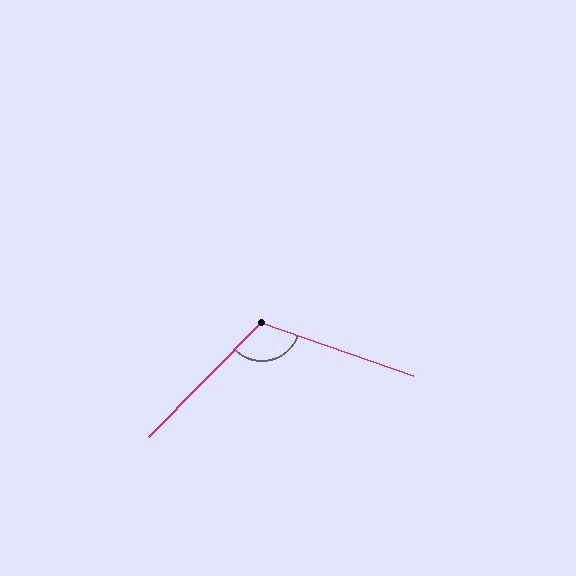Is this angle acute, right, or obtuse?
It is obtuse.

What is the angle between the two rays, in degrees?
Approximately 115 degrees.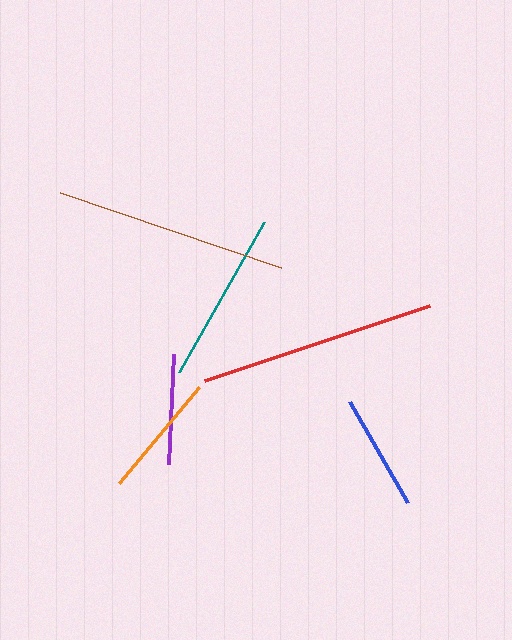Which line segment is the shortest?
The purple line is the shortest at approximately 110 pixels.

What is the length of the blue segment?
The blue segment is approximately 116 pixels long.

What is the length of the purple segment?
The purple segment is approximately 110 pixels long.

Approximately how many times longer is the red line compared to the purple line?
The red line is approximately 2.1 times the length of the purple line.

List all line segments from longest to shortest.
From longest to shortest: red, brown, teal, orange, blue, purple.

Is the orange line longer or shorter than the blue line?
The orange line is longer than the blue line.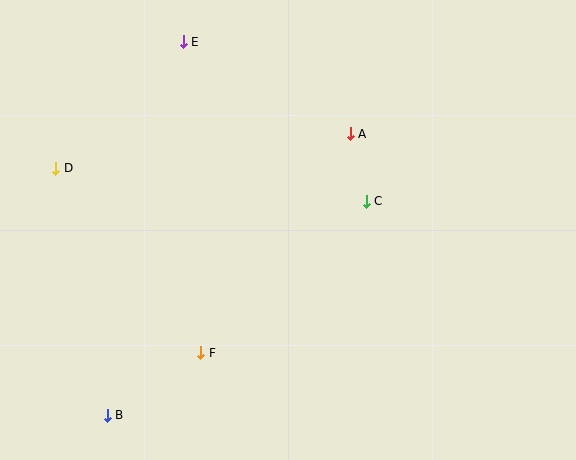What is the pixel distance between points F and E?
The distance between F and E is 312 pixels.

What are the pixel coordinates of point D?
Point D is at (56, 168).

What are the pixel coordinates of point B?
Point B is at (107, 415).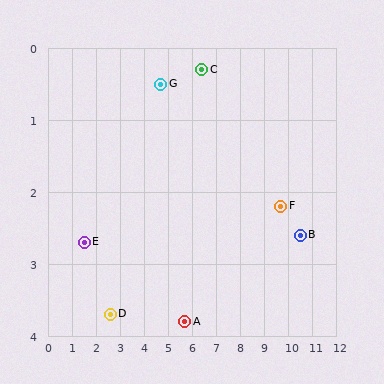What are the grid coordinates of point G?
Point G is at approximately (4.7, 0.5).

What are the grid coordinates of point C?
Point C is at approximately (6.4, 0.3).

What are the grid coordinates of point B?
Point B is at approximately (10.5, 2.6).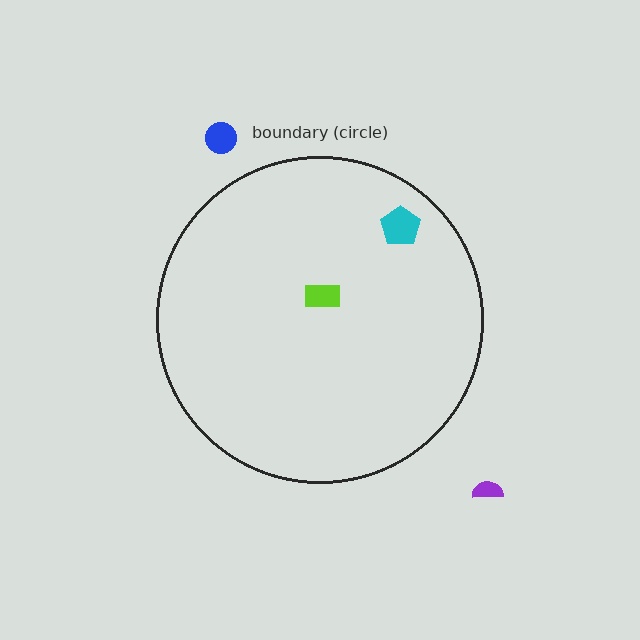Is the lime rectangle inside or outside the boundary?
Inside.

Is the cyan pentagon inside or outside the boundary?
Inside.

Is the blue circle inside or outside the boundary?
Outside.